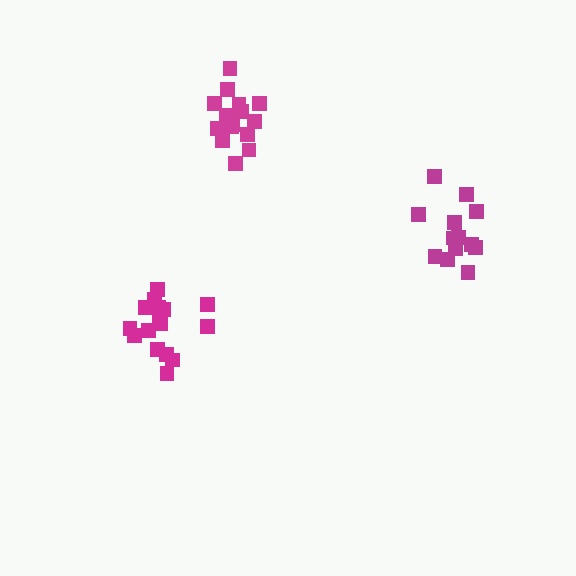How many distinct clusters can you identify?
There are 3 distinct clusters.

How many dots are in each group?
Group 1: 16 dots, Group 2: 13 dots, Group 3: 16 dots (45 total).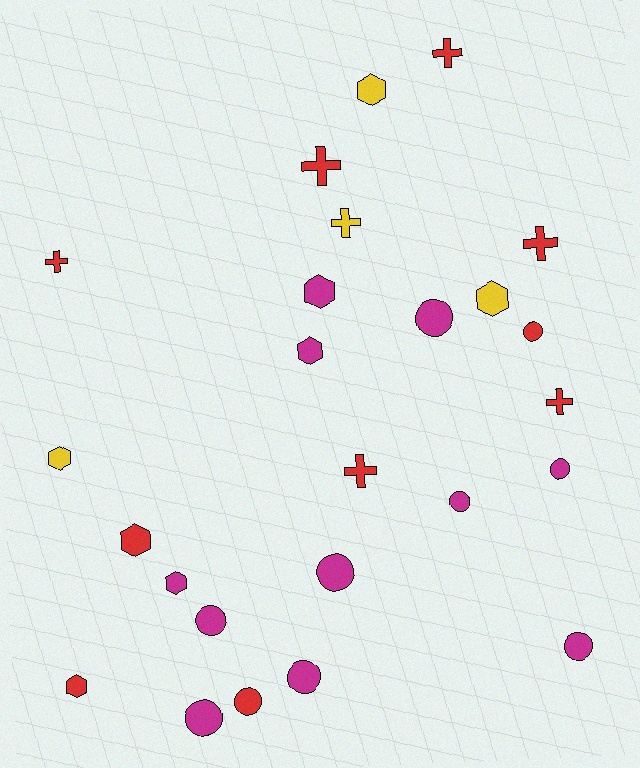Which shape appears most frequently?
Circle, with 10 objects.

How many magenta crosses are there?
There are no magenta crosses.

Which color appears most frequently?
Magenta, with 11 objects.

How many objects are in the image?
There are 25 objects.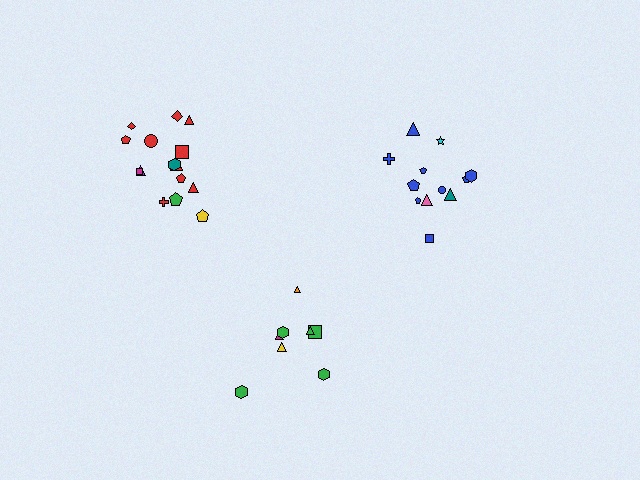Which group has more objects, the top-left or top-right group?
The top-left group.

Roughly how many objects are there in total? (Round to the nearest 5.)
Roughly 35 objects in total.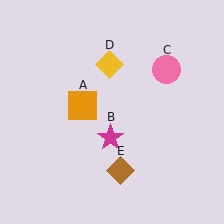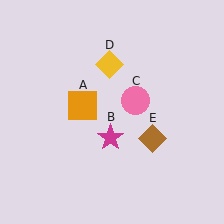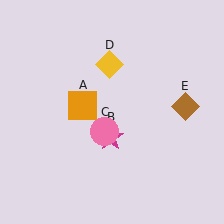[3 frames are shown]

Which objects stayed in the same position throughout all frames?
Orange square (object A) and magenta star (object B) and yellow diamond (object D) remained stationary.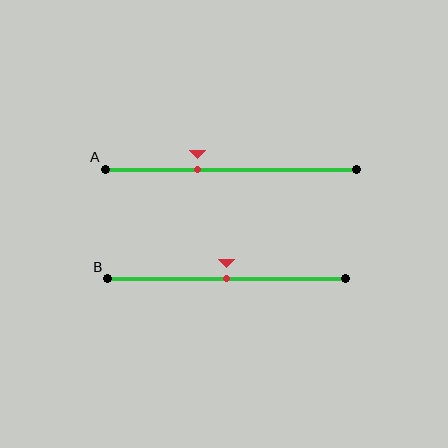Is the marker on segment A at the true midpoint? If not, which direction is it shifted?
No, the marker on segment A is shifted to the left by about 13% of the segment length.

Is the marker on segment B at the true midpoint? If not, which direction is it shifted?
Yes, the marker on segment B is at the true midpoint.